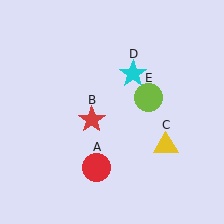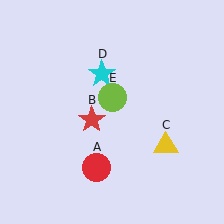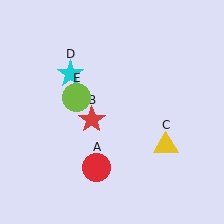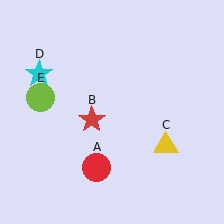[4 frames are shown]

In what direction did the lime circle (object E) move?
The lime circle (object E) moved left.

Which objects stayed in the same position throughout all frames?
Red circle (object A) and red star (object B) and yellow triangle (object C) remained stationary.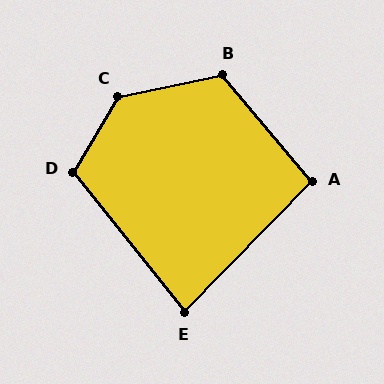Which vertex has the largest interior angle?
C, at approximately 132 degrees.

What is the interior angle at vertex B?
Approximately 118 degrees (obtuse).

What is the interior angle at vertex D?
Approximately 111 degrees (obtuse).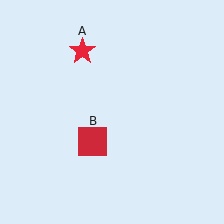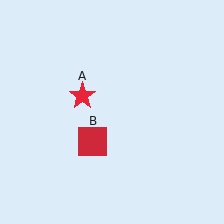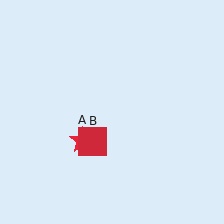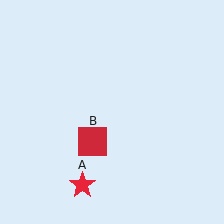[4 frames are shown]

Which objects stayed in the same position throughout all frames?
Red square (object B) remained stationary.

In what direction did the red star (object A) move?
The red star (object A) moved down.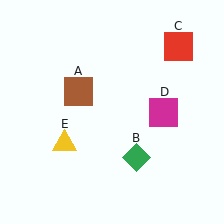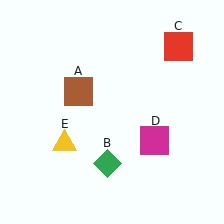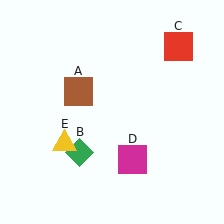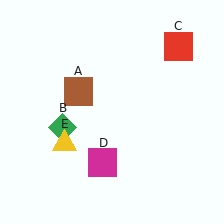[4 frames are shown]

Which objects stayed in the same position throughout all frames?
Brown square (object A) and red square (object C) and yellow triangle (object E) remained stationary.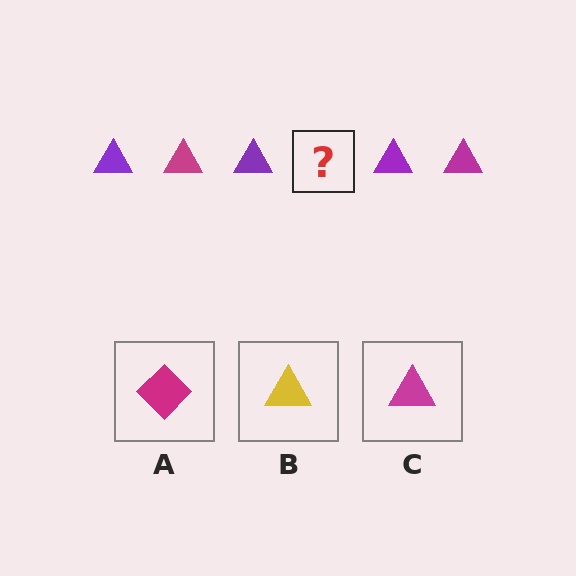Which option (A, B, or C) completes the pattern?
C.